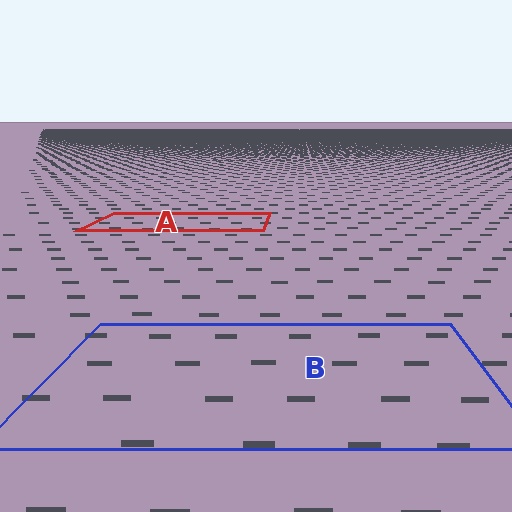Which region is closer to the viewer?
Region B is closer. The texture elements there are larger and more spread out.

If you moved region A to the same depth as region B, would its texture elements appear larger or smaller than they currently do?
They would appear larger. At a closer depth, the same texture elements are projected at a bigger on-screen size.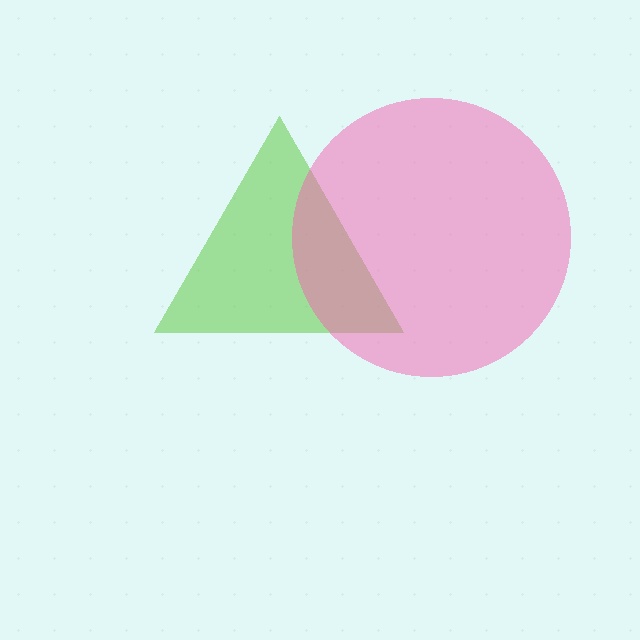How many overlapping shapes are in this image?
There are 2 overlapping shapes in the image.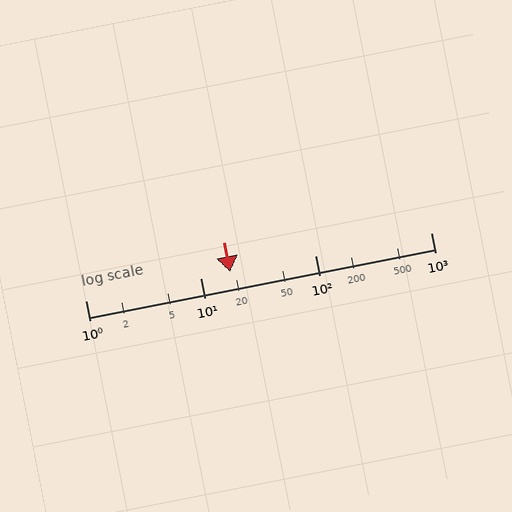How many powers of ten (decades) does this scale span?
The scale spans 3 decades, from 1 to 1000.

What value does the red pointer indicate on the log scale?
The pointer indicates approximately 18.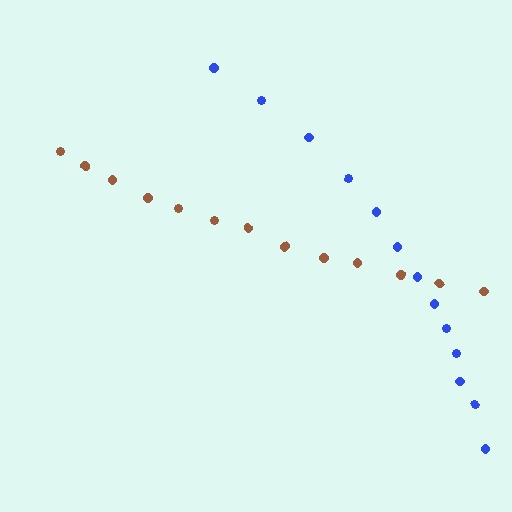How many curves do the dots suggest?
There are 2 distinct paths.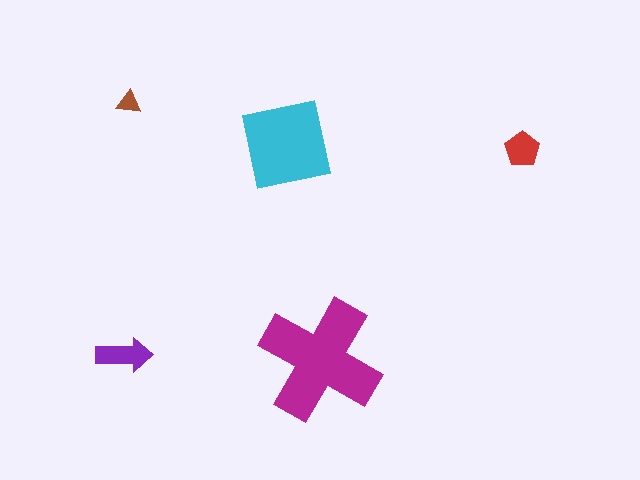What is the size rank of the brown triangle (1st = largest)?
5th.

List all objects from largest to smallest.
The magenta cross, the cyan square, the purple arrow, the red pentagon, the brown triangle.